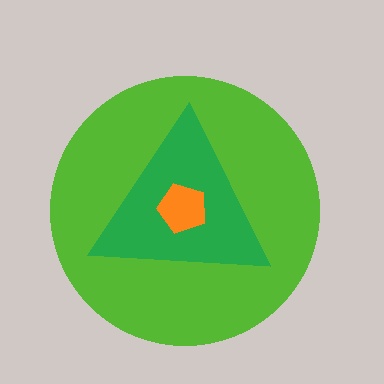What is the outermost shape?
The lime circle.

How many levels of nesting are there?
3.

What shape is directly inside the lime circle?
The green triangle.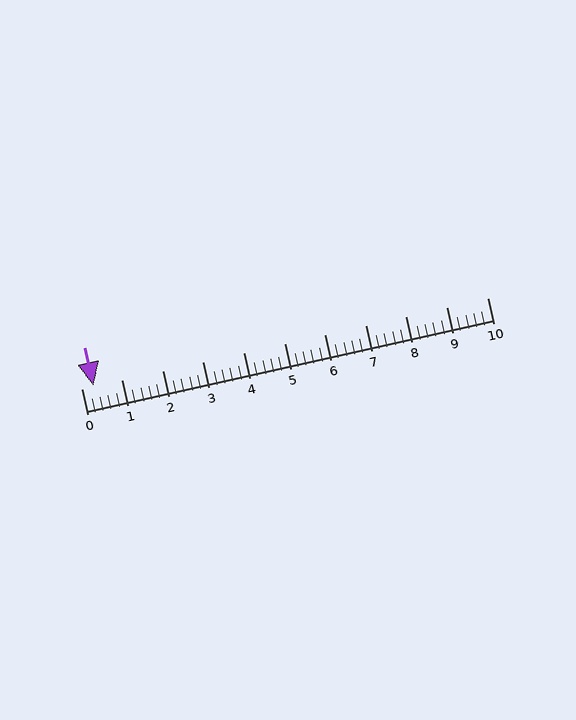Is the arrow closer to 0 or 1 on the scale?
The arrow is closer to 0.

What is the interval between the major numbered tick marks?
The major tick marks are spaced 1 units apart.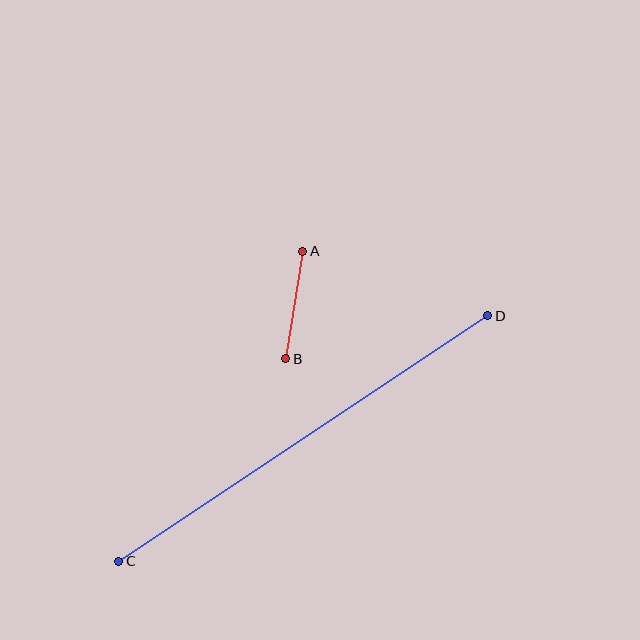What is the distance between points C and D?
The distance is approximately 443 pixels.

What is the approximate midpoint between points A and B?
The midpoint is at approximately (294, 305) pixels.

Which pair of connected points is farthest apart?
Points C and D are farthest apart.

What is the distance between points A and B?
The distance is approximately 109 pixels.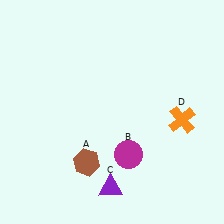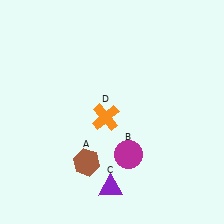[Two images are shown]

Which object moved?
The orange cross (D) moved left.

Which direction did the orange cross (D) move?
The orange cross (D) moved left.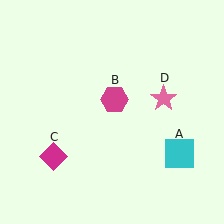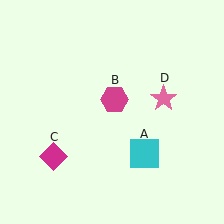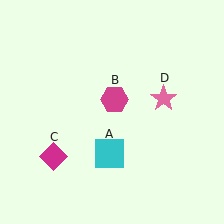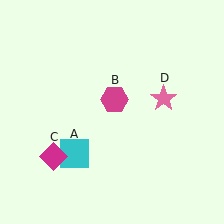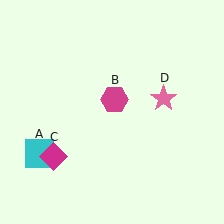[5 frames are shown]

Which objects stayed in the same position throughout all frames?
Magenta hexagon (object B) and magenta diamond (object C) and pink star (object D) remained stationary.